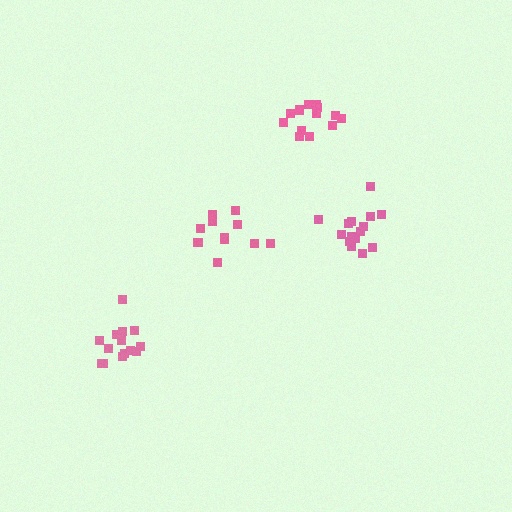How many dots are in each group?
Group 1: 14 dots, Group 2: 14 dots, Group 3: 11 dots, Group 4: 15 dots (54 total).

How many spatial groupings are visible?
There are 4 spatial groupings.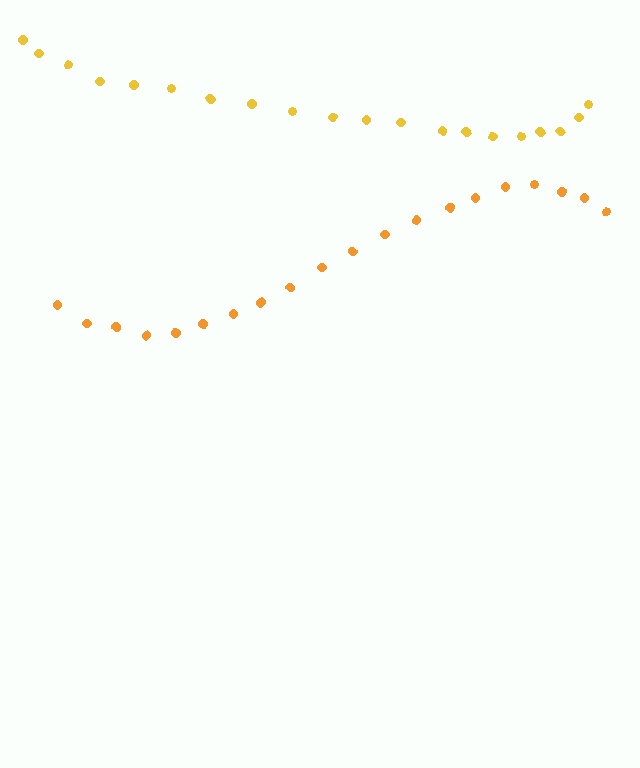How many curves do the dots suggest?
There are 2 distinct paths.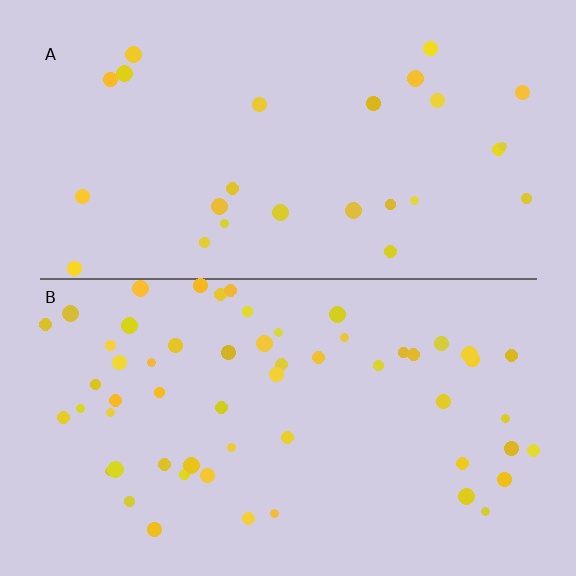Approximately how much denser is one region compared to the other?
Approximately 2.2× — region B over region A.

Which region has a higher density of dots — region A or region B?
B (the bottom).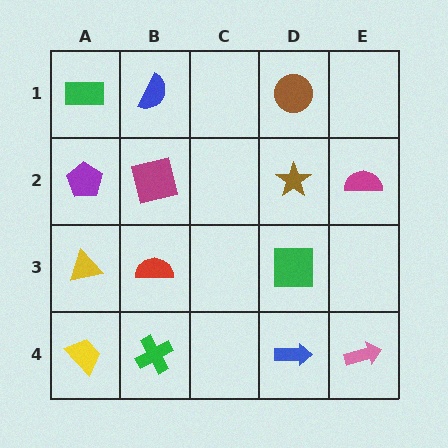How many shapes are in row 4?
4 shapes.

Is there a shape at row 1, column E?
No, that cell is empty.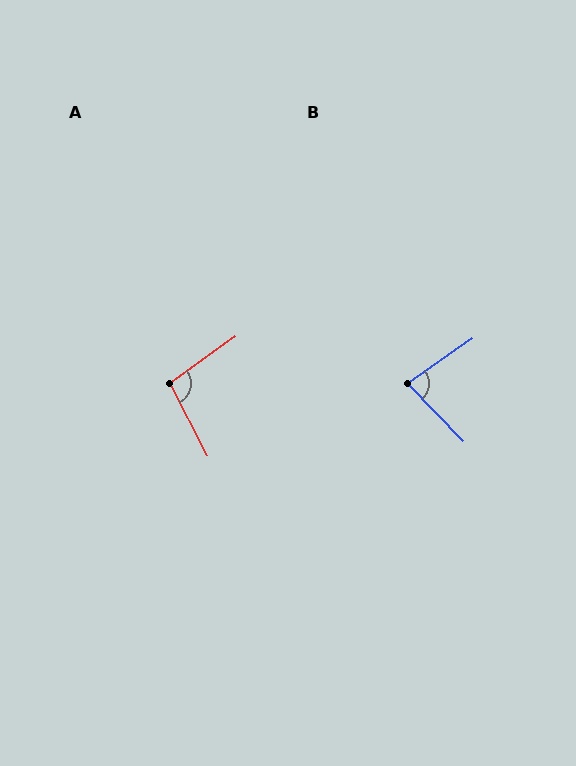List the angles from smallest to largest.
B (81°), A (98°).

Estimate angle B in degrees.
Approximately 81 degrees.